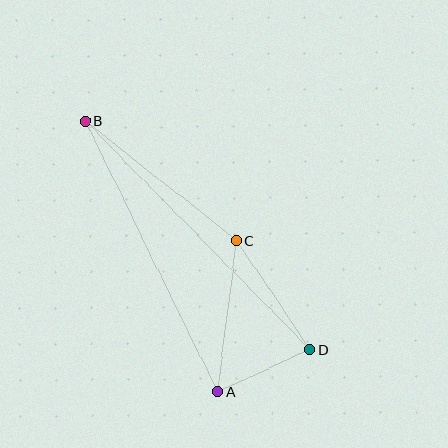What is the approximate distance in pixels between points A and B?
The distance between A and B is approximately 301 pixels.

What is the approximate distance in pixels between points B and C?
The distance between B and C is approximately 192 pixels.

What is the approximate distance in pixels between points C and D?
The distance between C and D is approximately 132 pixels.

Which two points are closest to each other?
Points A and D are closest to each other.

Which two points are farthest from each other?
Points B and D are farthest from each other.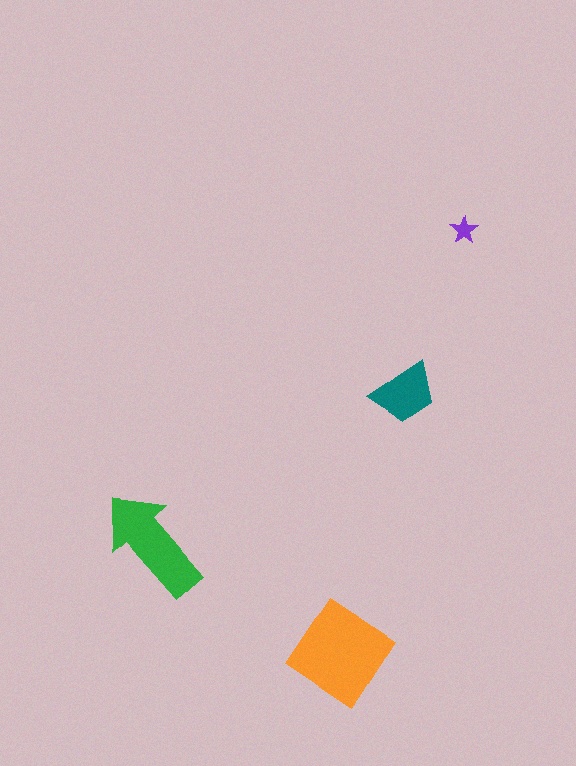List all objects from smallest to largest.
The purple star, the teal trapezoid, the green arrow, the orange diamond.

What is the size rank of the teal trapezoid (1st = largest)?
3rd.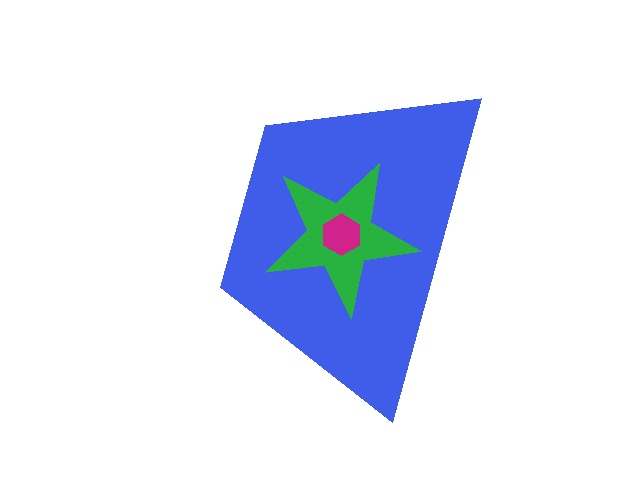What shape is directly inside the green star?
The magenta hexagon.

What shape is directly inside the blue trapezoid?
The green star.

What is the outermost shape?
The blue trapezoid.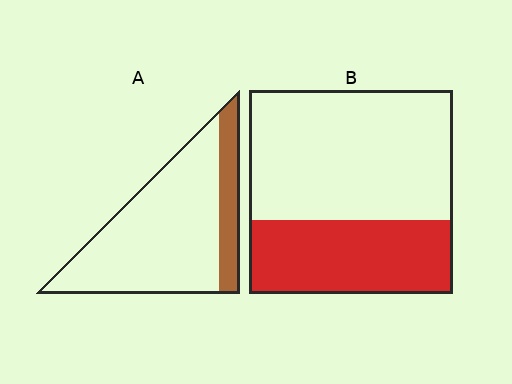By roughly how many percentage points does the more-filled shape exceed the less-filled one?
By roughly 15 percentage points (B over A).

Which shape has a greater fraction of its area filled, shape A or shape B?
Shape B.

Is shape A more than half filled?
No.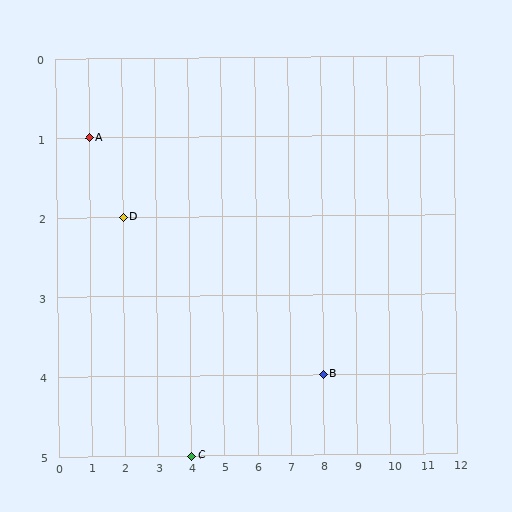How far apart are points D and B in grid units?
Points D and B are 6 columns and 2 rows apart (about 6.3 grid units diagonally).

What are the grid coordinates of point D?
Point D is at grid coordinates (2, 2).